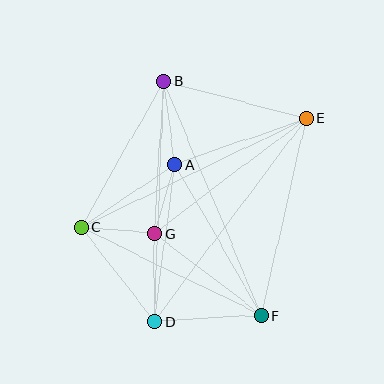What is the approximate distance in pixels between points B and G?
The distance between B and G is approximately 153 pixels.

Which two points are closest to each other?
Points A and G are closest to each other.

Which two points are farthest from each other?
Points B and F are farthest from each other.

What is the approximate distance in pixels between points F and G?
The distance between F and G is approximately 135 pixels.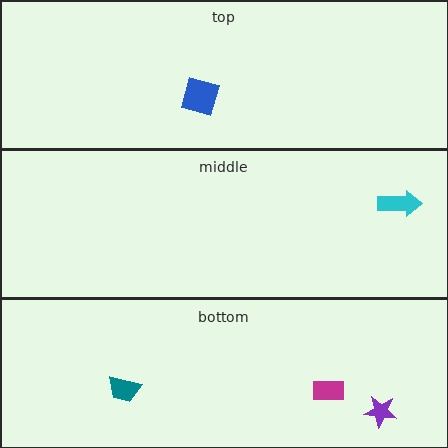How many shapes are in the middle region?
1.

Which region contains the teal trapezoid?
The bottom region.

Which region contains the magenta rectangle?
The bottom region.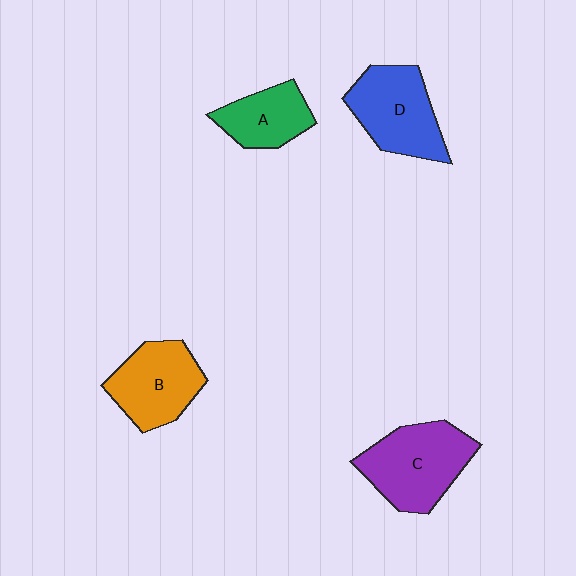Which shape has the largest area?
Shape C (purple).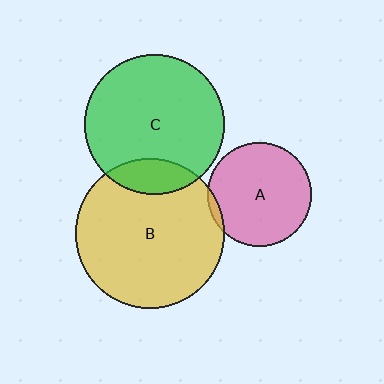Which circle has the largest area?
Circle B (yellow).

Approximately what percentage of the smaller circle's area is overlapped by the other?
Approximately 5%.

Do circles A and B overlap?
Yes.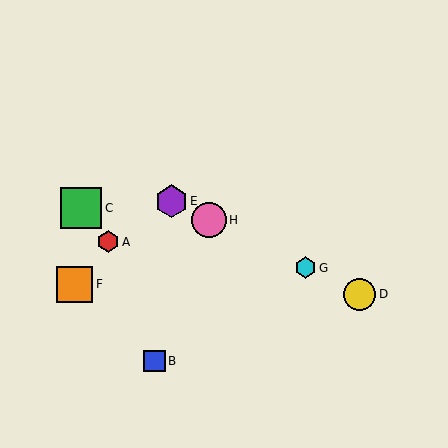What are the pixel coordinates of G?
Object G is at (305, 268).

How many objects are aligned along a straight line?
4 objects (D, E, G, H) are aligned along a straight line.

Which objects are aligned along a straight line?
Objects D, E, G, H are aligned along a straight line.